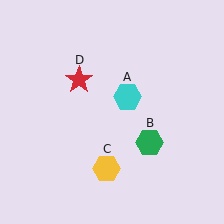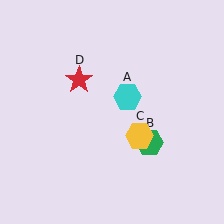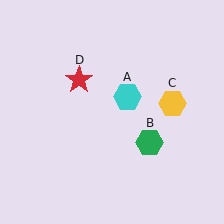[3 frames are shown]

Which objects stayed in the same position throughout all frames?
Cyan hexagon (object A) and green hexagon (object B) and red star (object D) remained stationary.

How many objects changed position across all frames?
1 object changed position: yellow hexagon (object C).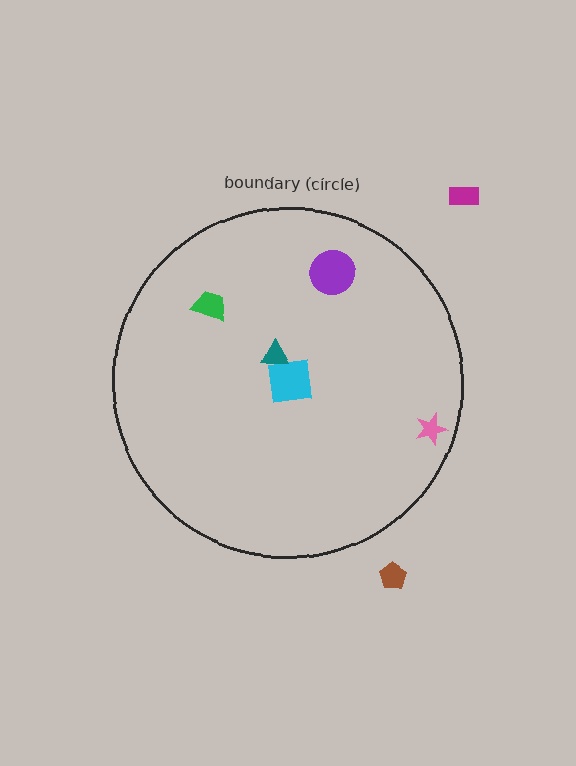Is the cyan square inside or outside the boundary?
Inside.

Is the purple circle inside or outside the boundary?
Inside.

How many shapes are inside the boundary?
5 inside, 2 outside.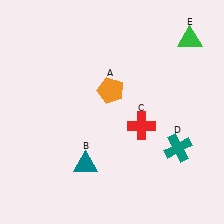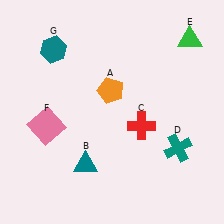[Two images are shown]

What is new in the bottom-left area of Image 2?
A pink square (F) was added in the bottom-left area of Image 2.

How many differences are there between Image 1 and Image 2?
There are 2 differences between the two images.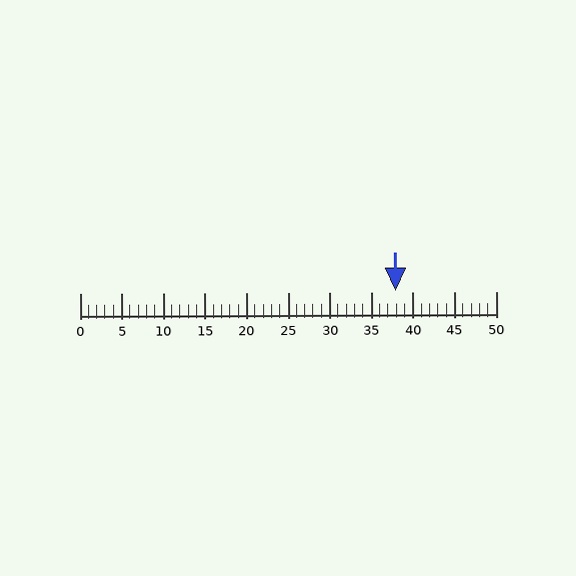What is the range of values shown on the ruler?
The ruler shows values from 0 to 50.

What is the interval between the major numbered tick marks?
The major tick marks are spaced 5 units apart.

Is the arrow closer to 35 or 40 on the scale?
The arrow is closer to 40.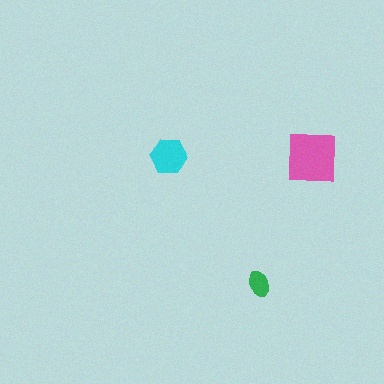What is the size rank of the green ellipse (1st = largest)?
3rd.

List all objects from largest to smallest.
The pink square, the cyan hexagon, the green ellipse.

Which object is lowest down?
The green ellipse is bottommost.